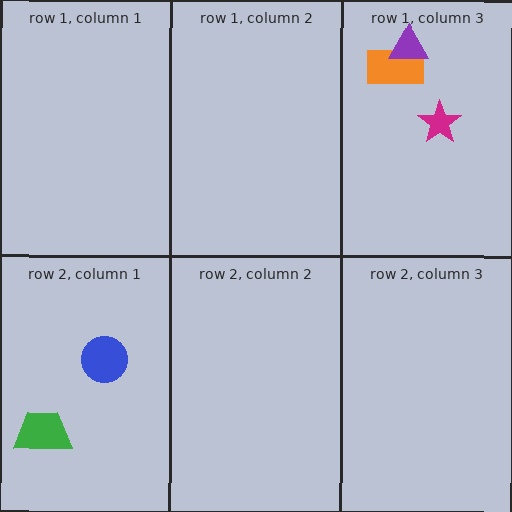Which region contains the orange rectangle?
The row 1, column 3 region.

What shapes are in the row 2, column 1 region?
The blue circle, the green trapezoid.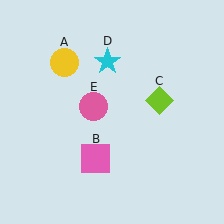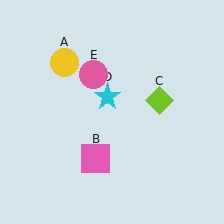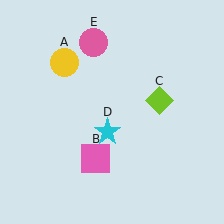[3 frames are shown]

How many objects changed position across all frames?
2 objects changed position: cyan star (object D), pink circle (object E).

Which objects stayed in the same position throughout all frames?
Yellow circle (object A) and pink square (object B) and lime diamond (object C) remained stationary.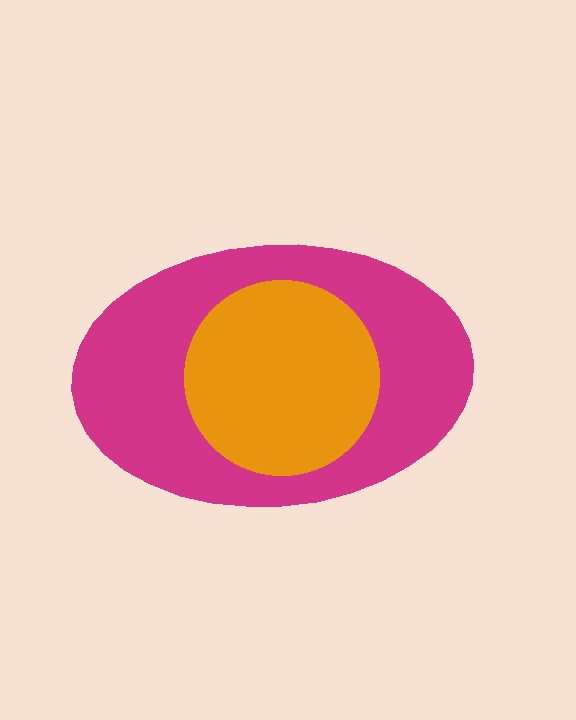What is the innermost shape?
The orange circle.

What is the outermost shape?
The magenta ellipse.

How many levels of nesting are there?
2.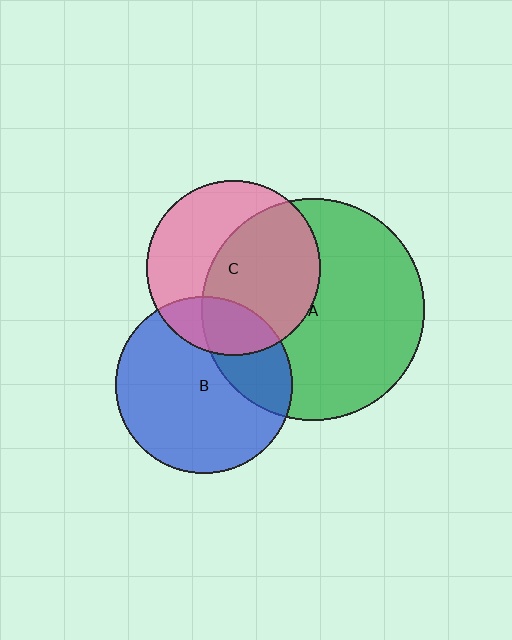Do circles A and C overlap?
Yes.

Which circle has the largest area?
Circle A (green).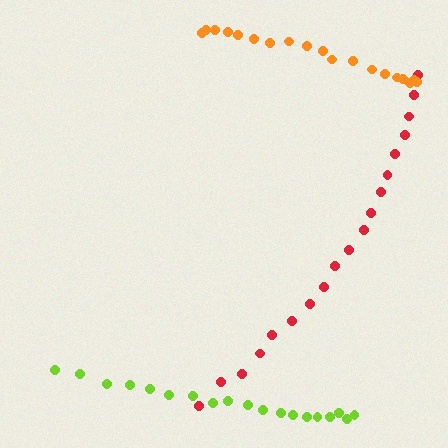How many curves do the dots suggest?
There are 3 distinct paths.